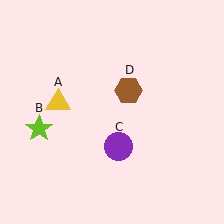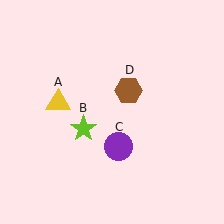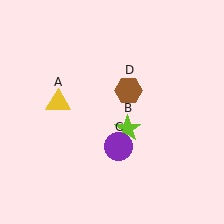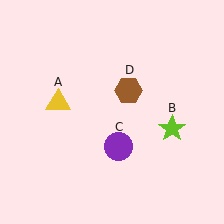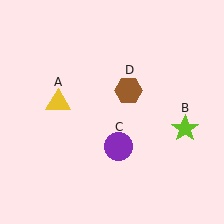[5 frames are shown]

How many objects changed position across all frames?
1 object changed position: lime star (object B).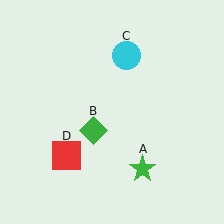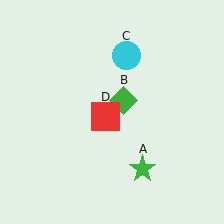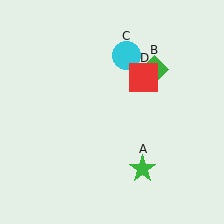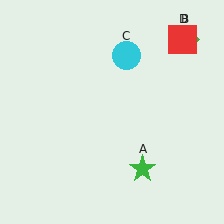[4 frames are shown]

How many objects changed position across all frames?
2 objects changed position: green diamond (object B), red square (object D).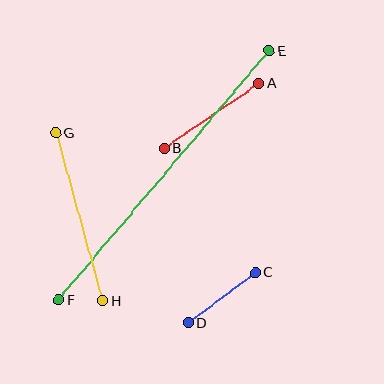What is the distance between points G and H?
The distance is approximately 175 pixels.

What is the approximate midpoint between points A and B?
The midpoint is at approximately (212, 116) pixels.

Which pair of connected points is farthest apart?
Points E and F are farthest apart.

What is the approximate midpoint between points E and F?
The midpoint is at approximately (164, 175) pixels.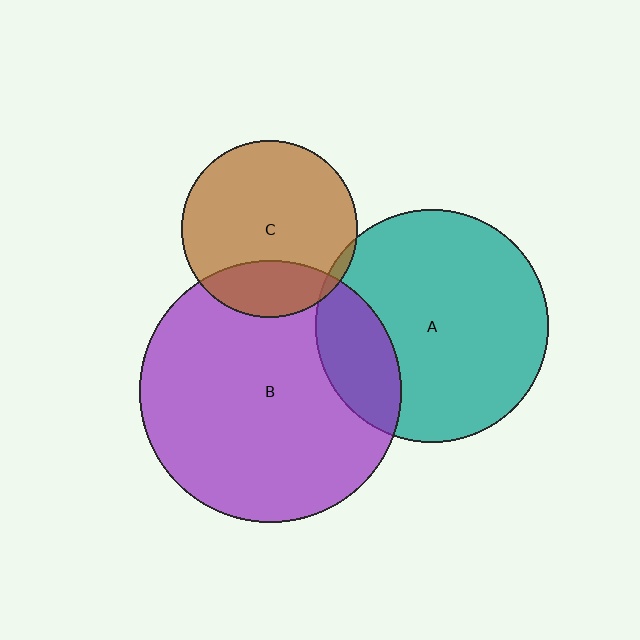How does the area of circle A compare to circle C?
Approximately 1.7 times.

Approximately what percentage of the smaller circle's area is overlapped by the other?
Approximately 5%.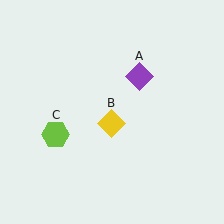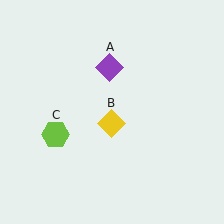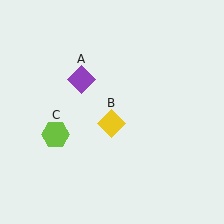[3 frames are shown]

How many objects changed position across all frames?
1 object changed position: purple diamond (object A).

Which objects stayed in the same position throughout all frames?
Yellow diamond (object B) and lime hexagon (object C) remained stationary.